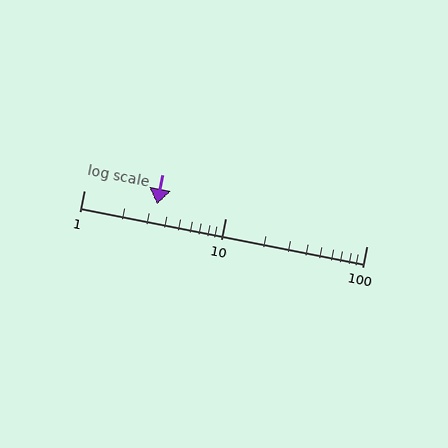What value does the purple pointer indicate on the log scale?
The pointer indicates approximately 3.3.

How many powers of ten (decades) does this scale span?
The scale spans 2 decades, from 1 to 100.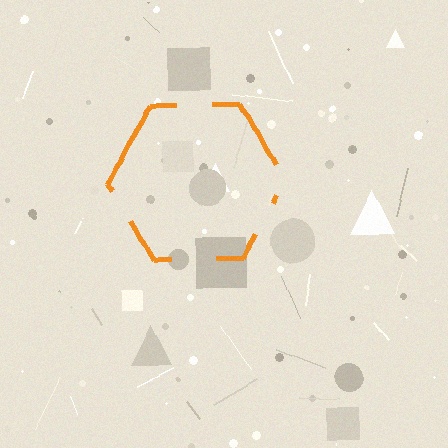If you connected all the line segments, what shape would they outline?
They would outline a hexagon.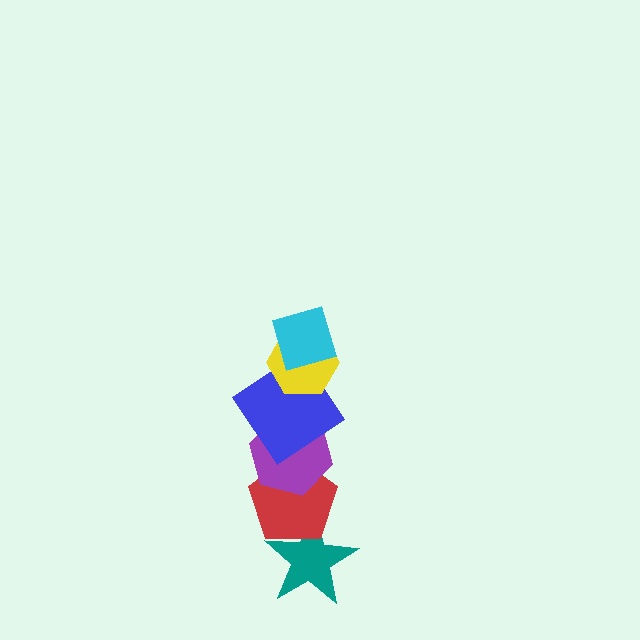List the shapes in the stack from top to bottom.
From top to bottom: the cyan diamond, the yellow hexagon, the blue diamond, the purple hexagon, the red pentagon, the teal star.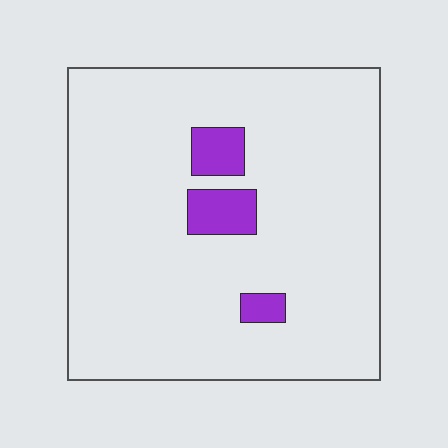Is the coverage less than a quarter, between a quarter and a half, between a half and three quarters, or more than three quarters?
Less than a quarter.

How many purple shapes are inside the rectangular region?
3.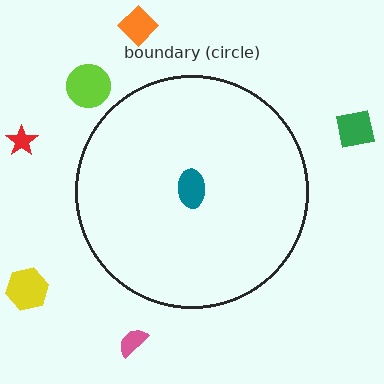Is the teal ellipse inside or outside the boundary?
Inside.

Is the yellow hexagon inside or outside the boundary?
Outside.